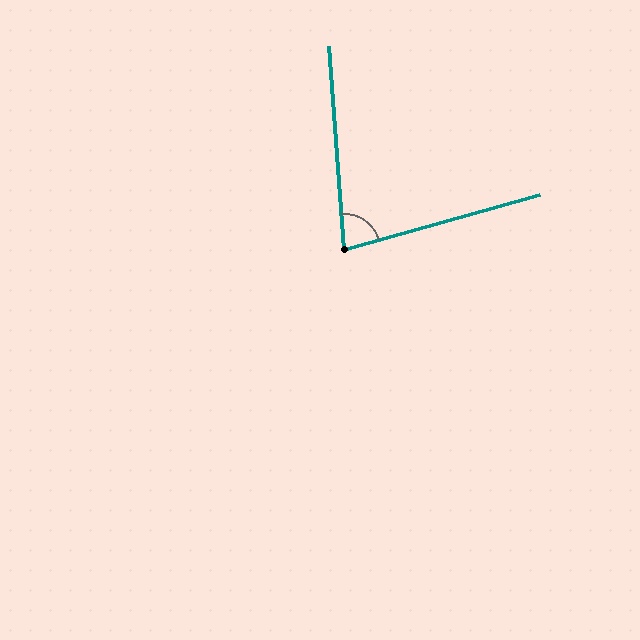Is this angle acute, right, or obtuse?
It is acute.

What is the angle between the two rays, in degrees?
Approximately 79 degrees.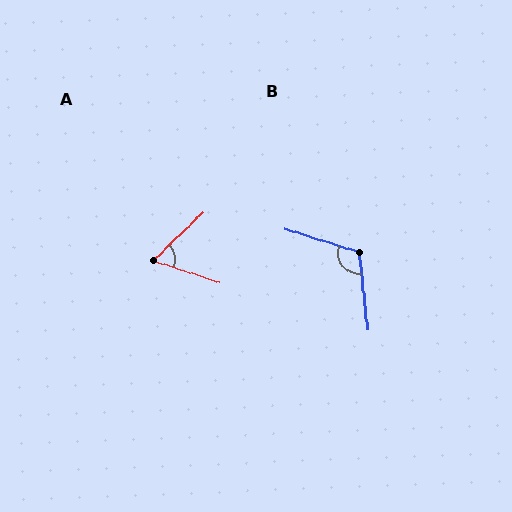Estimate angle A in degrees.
Approximately 62 degrees.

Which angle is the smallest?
A, at approximately 62 degrees.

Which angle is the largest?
B, at approximately 114 degrees.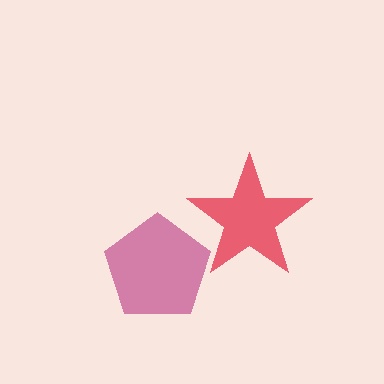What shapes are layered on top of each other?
The layered shapes are: a magenta pentagon, a red star.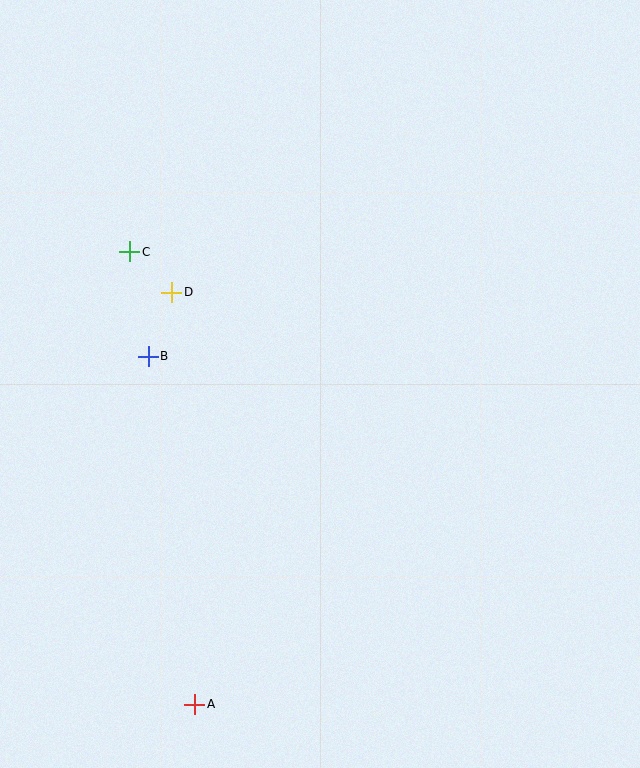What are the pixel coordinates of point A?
Point A is at (195, 704).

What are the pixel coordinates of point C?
Point C is at (130, 252).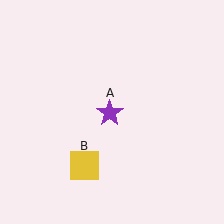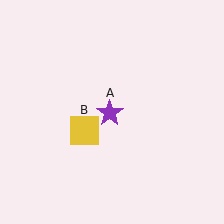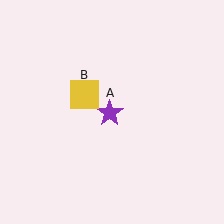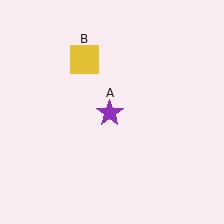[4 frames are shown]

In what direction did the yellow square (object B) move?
The yellow square (object B) moved up.